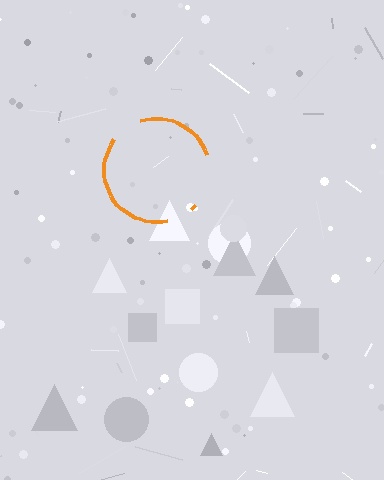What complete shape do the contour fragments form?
The contour fragments form a circle.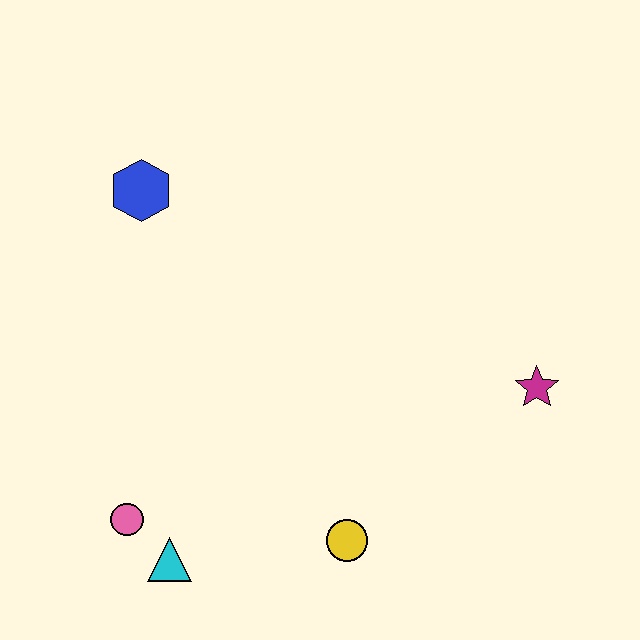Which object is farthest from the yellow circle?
The blue hexagon is farthest from the yellow circle.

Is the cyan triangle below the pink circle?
Yes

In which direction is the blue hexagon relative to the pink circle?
The blue hexagon is above the pink circle.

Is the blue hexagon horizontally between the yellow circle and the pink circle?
Yes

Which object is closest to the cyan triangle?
The pink circle is closest to the cyan triangle.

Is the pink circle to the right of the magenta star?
No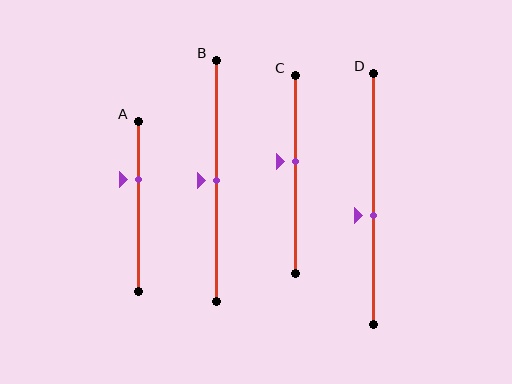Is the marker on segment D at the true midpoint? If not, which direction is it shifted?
No, the marker on segment D is shifted downward by about 7% of the segment length.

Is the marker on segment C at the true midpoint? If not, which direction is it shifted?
No, the marker on segment C is shifted upward by about 7% of the segment length.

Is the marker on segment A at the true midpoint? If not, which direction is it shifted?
No, the marker on segment A is shifted upward by about 16% of the segment length.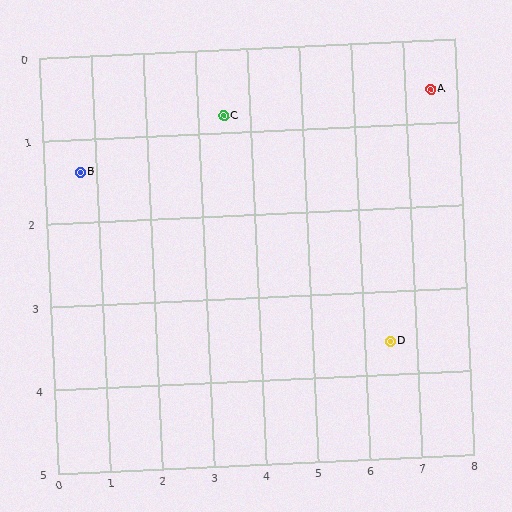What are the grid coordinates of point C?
Point C is at approximately (3.5, 0.8).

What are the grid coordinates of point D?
Point D is at approximately (6.5, 3.6).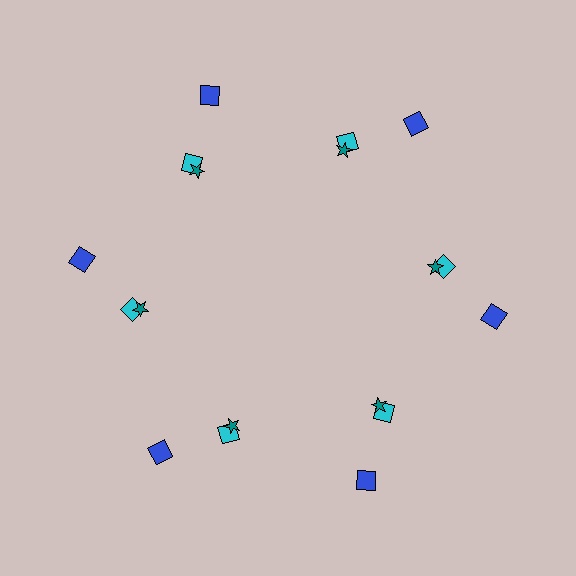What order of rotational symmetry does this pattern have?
This pattern has 6-fold rotational symmetry.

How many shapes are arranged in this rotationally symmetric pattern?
There are 18 shapes, arranged in 6 groups of 3.